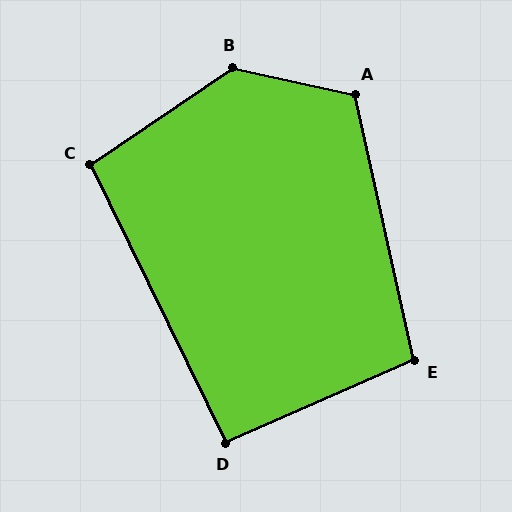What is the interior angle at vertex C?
Approximately 98 degrees (obtuse).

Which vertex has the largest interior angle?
B, at approximately 134 degrees.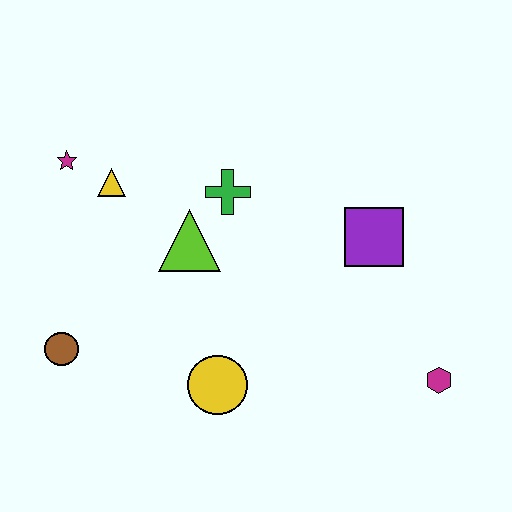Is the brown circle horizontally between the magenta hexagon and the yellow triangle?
No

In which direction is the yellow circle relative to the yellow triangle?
The yellow circle is below the yellow triangle.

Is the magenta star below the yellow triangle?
No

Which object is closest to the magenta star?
The yellow triangle is closest to the magenta star.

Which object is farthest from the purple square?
The brown circle is farthest from the purple square.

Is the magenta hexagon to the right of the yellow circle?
Yes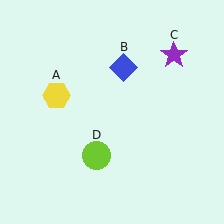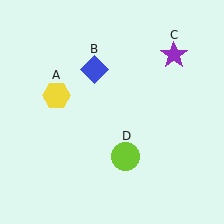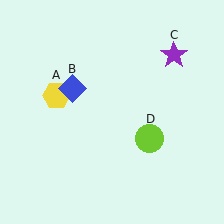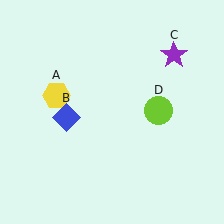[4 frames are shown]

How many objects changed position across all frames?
2 objects changed position: blue diamond (object B), lime circle (object D).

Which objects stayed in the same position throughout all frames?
Yellow hexagon (object A) and purple star (object C) remained stationary.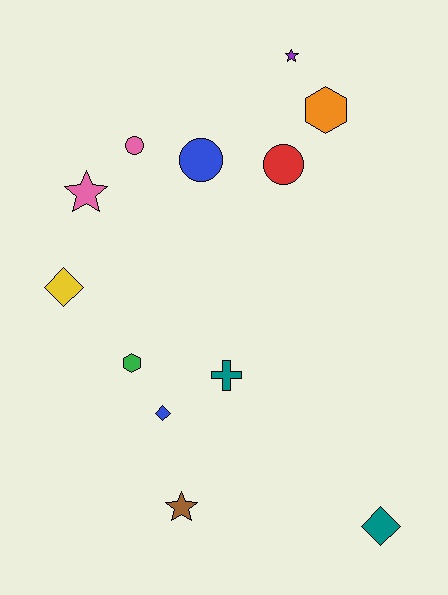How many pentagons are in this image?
There are no pentagons.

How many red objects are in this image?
There is 1 red object.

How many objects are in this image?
There are 12 objects.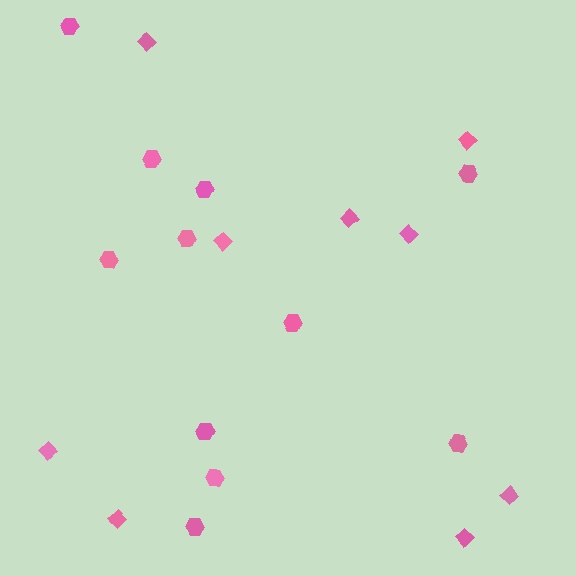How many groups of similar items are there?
There are 2 groups: one group of hexagons (11) and one group of diamonds (9).